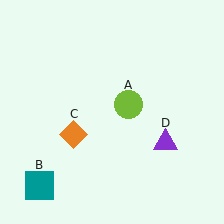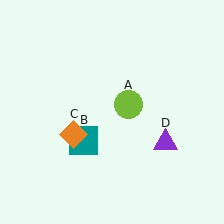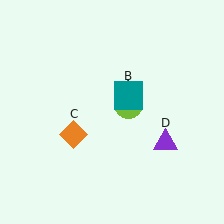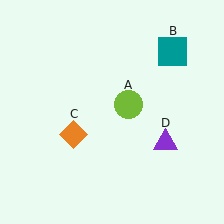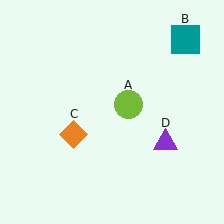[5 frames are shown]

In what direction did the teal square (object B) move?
The teal square (object B) moved up and to the right.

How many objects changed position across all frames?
1 object changed position: teal square (object B).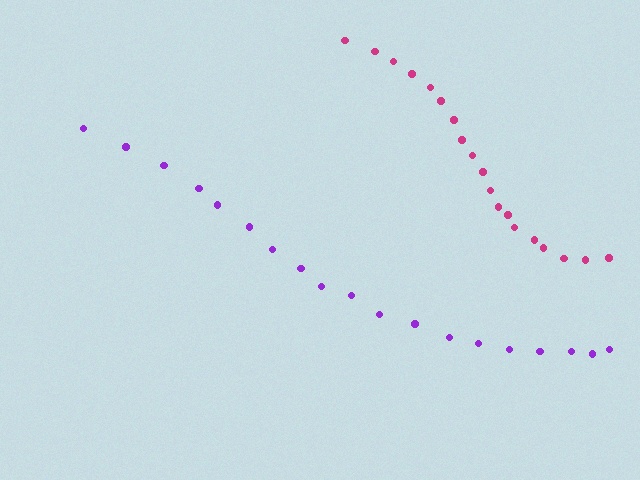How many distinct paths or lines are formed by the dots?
There are 2 distinct paths.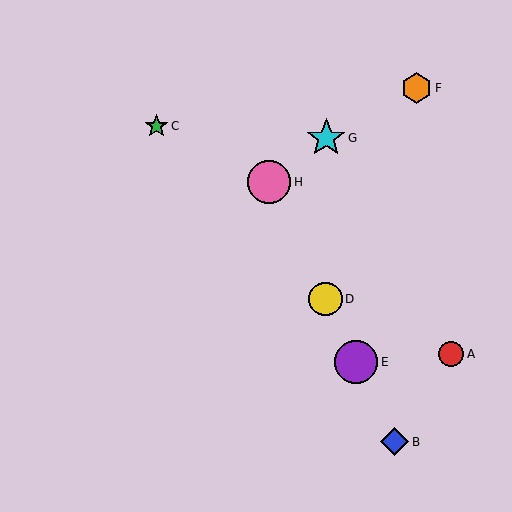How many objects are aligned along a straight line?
4 objects (B, D, E, H) are aligned along a straight line.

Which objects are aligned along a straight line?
Objects B, D, E, H are aligned along a straight line.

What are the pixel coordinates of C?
Object C is at (157, 126).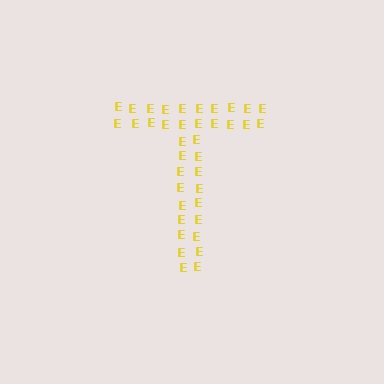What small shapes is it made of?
It is made of small letter E's.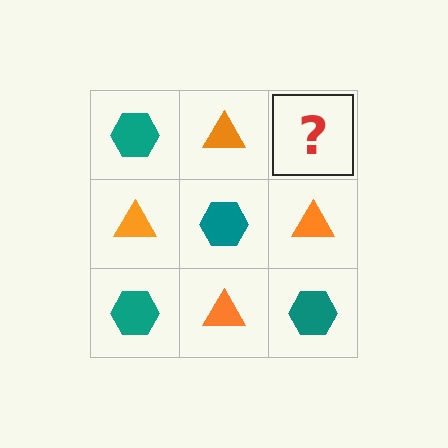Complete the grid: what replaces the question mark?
The question mark should be replaced with a teal hexagon.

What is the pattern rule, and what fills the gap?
The rule is that it alternates teal hexagon and orange triangle in a checkerboard pattern. The gap should be filled with a teal hexagon.